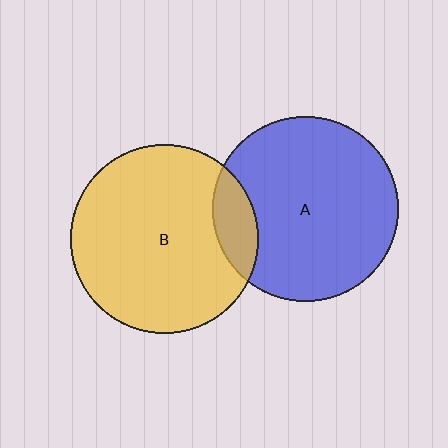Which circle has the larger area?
Circle B (yellow).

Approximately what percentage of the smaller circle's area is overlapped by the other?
Approximately 15%.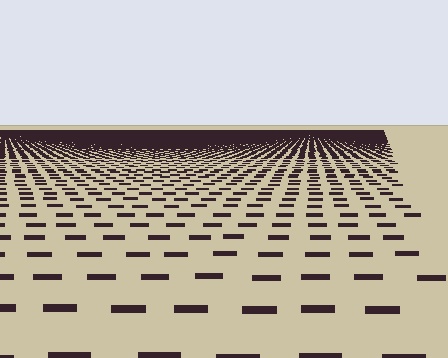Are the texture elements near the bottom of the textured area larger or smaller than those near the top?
Larger. Near the bottom, elements are closer to the viewer and appear at a bigger on-screen size.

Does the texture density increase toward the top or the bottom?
Density increases toward the top.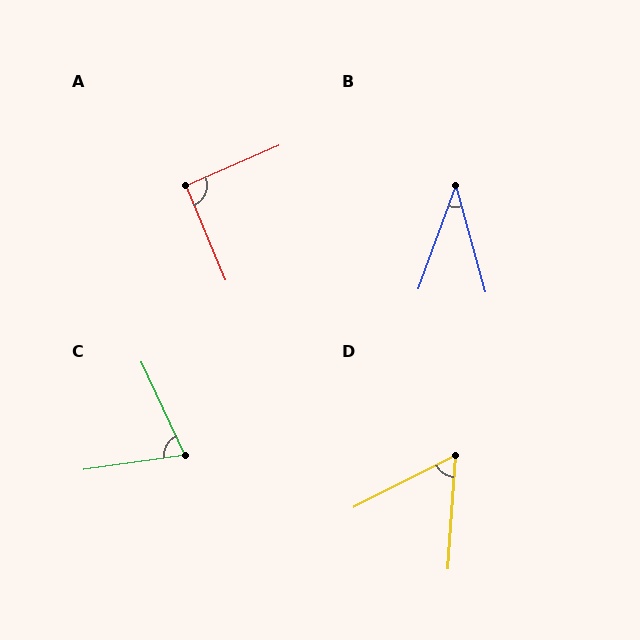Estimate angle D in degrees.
Approximately 59 degrees.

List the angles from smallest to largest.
B (35°), D (59°), C (73°), A (91°).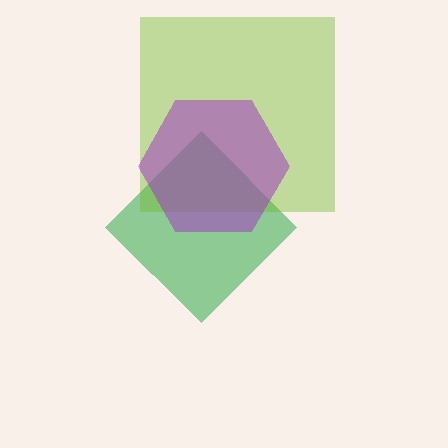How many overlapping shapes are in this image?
There are 3 overlapping shapes in the image.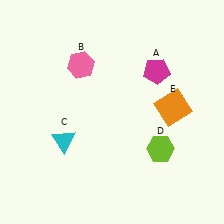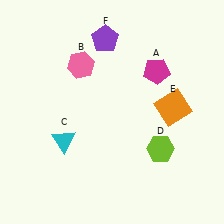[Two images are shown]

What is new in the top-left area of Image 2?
A purple pentagon (F) was added in the top-left area of Image 2.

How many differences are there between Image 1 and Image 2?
There is 1 difference between the two images.